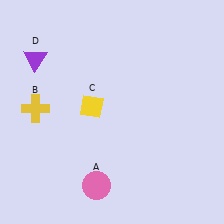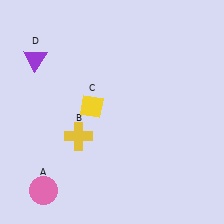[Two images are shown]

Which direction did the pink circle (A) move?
The pink circle (A) moved left.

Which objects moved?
The objects that moved are: the pink circle (A), the yellow cross (B).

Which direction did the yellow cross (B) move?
The yellow cross (B) moved right.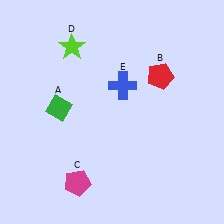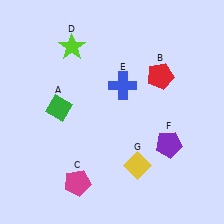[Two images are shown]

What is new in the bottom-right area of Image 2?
A yellow diamond (G) was added in the bottom-right area of Image 2.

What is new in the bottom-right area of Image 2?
A purple pentagon (F) was added in the bottom-right area of Image 2.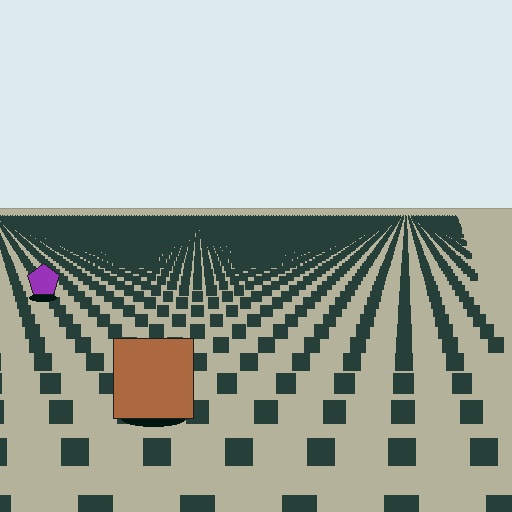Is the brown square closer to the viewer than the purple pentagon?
Yes. The brown square is closer — you can tell from the texture gradient: the ground texture is coarser near it.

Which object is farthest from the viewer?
The purple pentagon is farthest from the viewer. It appears smaller and the ground texture around it is denser.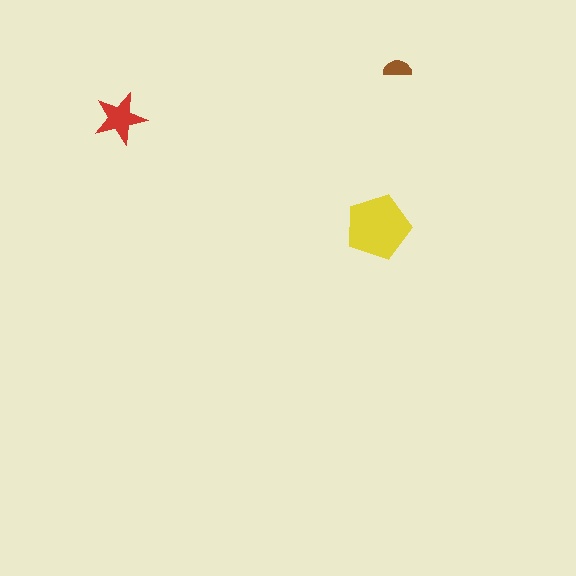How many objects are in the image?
There are 3 objects in the image.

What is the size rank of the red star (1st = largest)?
2nd.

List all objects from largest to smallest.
The yellow pentagon, the red star, the brown semicircle.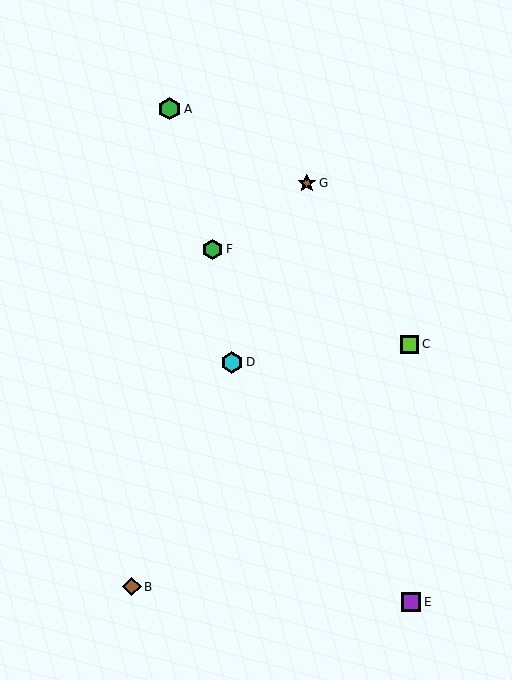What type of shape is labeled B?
Shape B is a brown diamond.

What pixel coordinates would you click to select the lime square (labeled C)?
Click at (409, 344) to select the lime square C.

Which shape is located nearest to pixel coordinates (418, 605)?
The purple square (labeled E) at (411, 602) is nearest to that location.